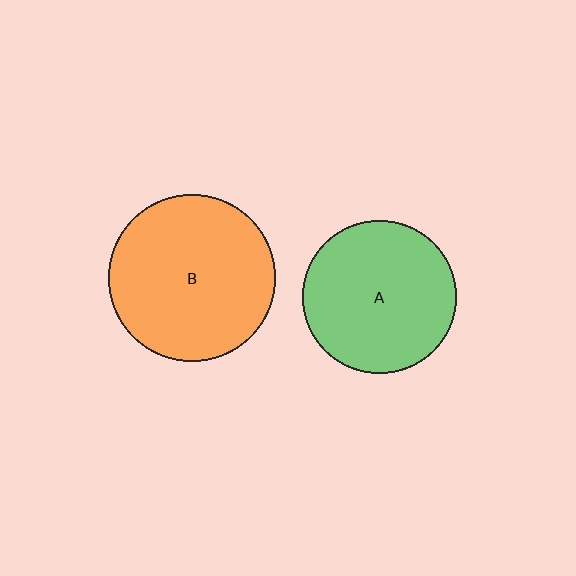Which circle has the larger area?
Circle B (orange).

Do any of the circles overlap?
No, none of the circles overlap.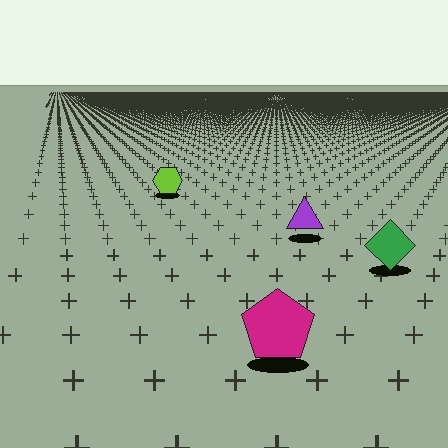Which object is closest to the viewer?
The magenta pentagon is closest. The texture marks near it are larger and more spread out.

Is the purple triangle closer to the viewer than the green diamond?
No. The green diamond is closer — you can tell from the texture gradient: the ground texture is coarser near it.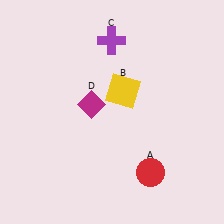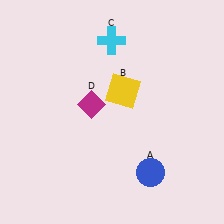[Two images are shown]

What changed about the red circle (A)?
In Image 1, A is red. In Image 2, it changed to blue.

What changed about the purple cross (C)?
In Image 1, C is purple. In Image 2, it changed to cyan.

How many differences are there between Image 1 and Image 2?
There are 2 differences between the two images.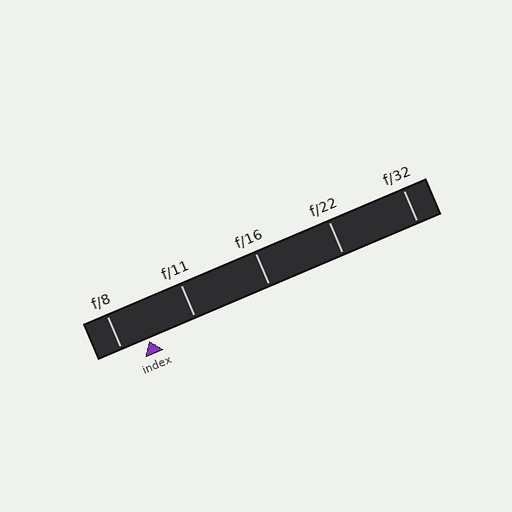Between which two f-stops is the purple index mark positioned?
The index mark is between f/8 and f/11.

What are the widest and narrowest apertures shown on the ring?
The widest aperture shown is f/8 and the narrowest is f/32.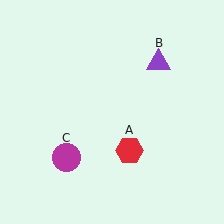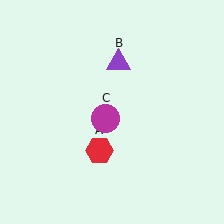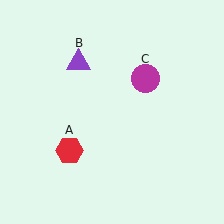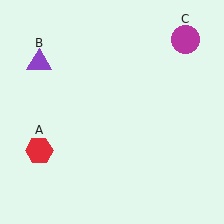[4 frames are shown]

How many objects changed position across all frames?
3 objects changed position: red hexagon (object A), purple triangle (object B), magenta circle (object C).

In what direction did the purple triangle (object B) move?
The purple triangle (object B) moved left.